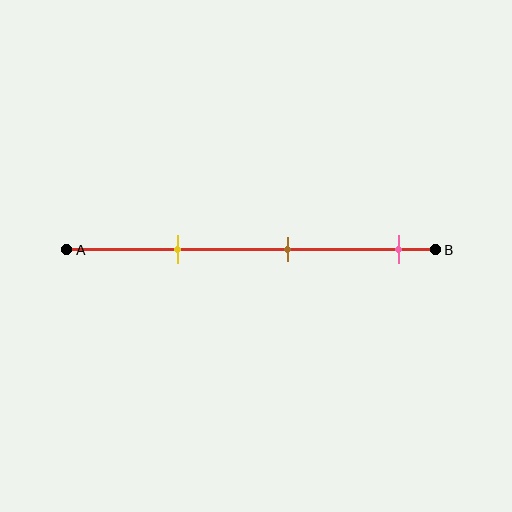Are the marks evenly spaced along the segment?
Yes, the marks are approximately evenly spaced.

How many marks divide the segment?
There are 3 marks dividing the segment.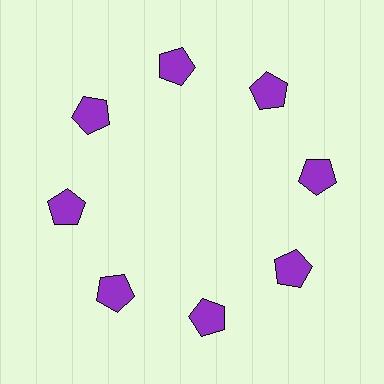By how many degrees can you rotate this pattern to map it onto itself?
The pattern maps onto itself every 45 degrees of rotation.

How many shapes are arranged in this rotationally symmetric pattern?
There are 8 shapes, arranged in 8 groups of 1.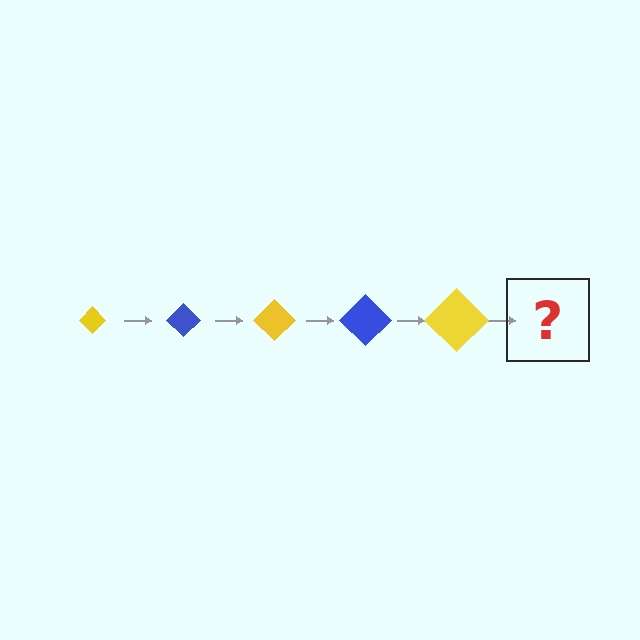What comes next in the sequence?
The next element should be a blue diamond, larger than the previous one.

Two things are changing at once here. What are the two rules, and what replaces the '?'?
The two rules are that the diamond grows larger each step and the color cycles through yellow and blue. The '?' should be a blue diamond, larger than the previous one.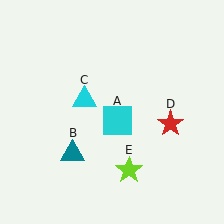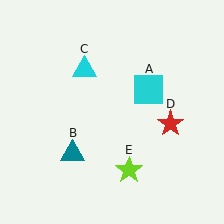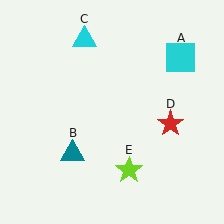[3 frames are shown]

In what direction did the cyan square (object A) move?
The cyan square (object A) moved up and to the right.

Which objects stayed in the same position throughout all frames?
Teal triangle (object B) and red star (object D) and lime star (object E) remained stationary.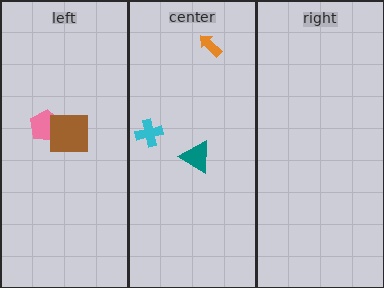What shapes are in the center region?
The orange arrow, the teal triangle, the cyan cross.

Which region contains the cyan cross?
The center region.